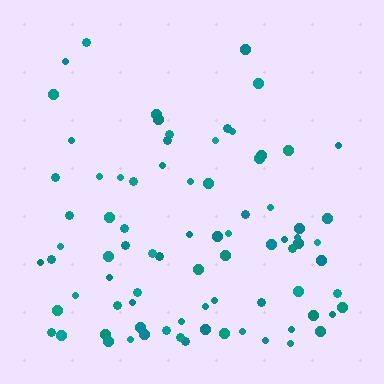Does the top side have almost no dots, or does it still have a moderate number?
Still a moderate number, just noticeably fewer than the bottom.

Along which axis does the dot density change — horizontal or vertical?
Vertical.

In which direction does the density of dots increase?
From top to bottom, with the bottom side densest.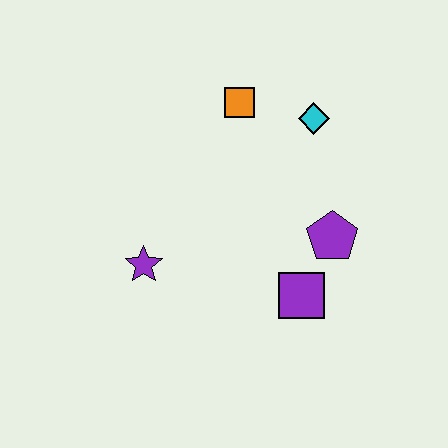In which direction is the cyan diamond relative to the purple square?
The cyan diamond is above the purple square.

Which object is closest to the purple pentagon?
The purple square is closest to the purple pentagon.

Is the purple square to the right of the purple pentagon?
No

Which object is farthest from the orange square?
The purple square is farthest from the orange square.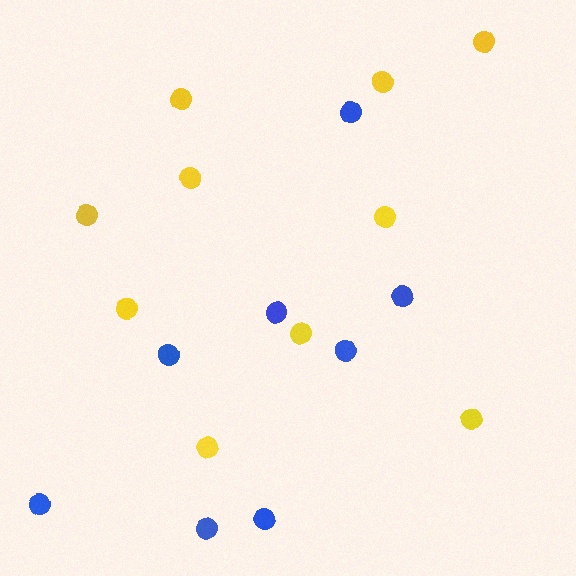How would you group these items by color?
There are 2 groups: one group of yellow circles (10) and one group of blue circles (8).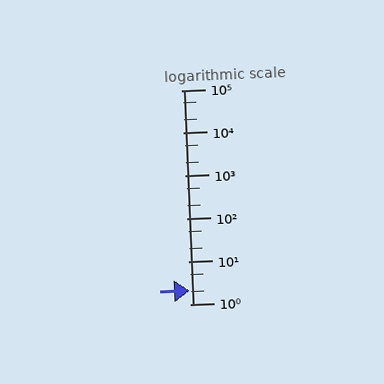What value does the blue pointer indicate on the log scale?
The pointer indicates approximately 2.1.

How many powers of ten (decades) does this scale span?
The scale spans 5 decades, from 1 to 100000.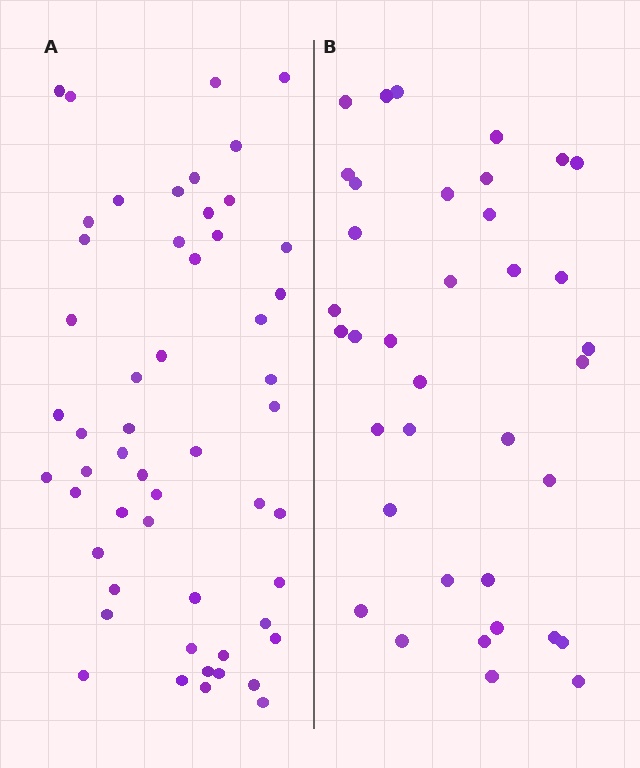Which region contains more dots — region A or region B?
Region A (the left region) has more dots.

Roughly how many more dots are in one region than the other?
Region A has approximately 15 more dots than region B.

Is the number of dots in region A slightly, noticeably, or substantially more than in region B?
Region A has noticeably more, but not dramatically so. The ratio is roughly 1.4 to 1.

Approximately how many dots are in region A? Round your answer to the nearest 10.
About 50 dots. (The exact count is 53, which rounds to 50.)